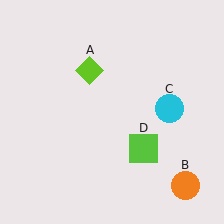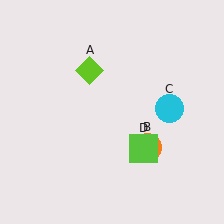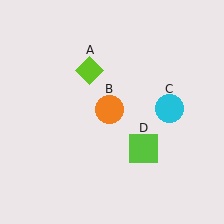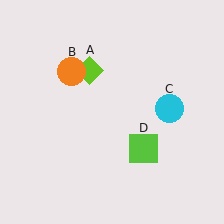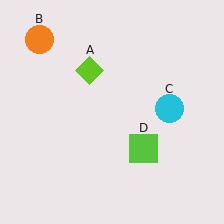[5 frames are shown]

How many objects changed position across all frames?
1 object changed position: orange circle (object B).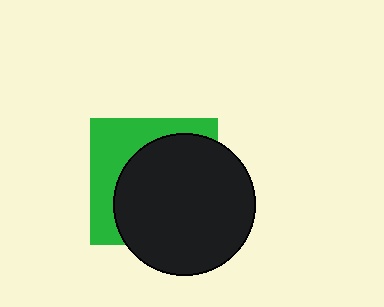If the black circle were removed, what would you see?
You would see the complete green square.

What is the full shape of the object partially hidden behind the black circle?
The partially hidden object is a green square.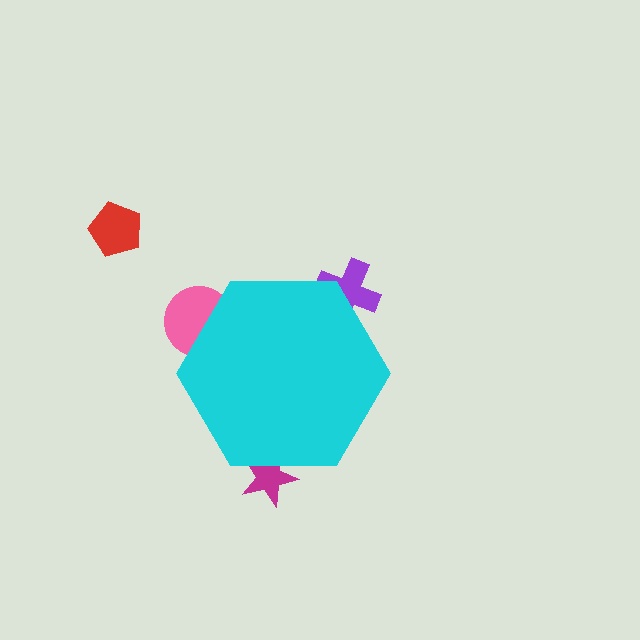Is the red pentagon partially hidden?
No, the red pentagon is fully visible.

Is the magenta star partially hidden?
Yes, the magenta star is partially hidden behind the cyan hexagon.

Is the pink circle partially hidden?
Yes, the pink circle is partially hidden behind the cyan hexagon.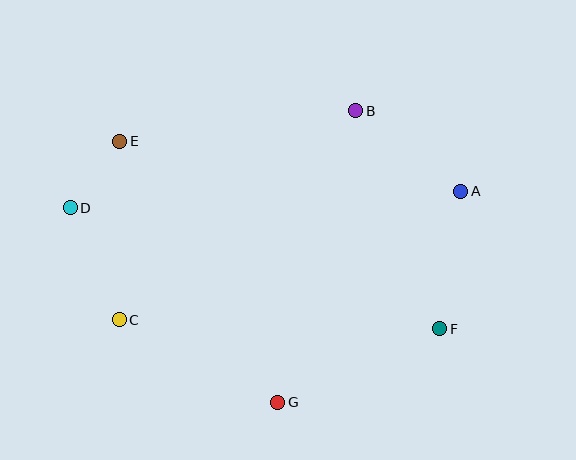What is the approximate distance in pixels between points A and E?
The distance between A and E is approximately 345 pixels.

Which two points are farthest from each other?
Points A and D are farthest from each other.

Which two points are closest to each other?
Points D and E are closest to each other.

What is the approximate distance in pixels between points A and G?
The distance between A and G is approximately 280 pixels.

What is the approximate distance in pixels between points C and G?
The distance between C and G is approximately 178 pixels.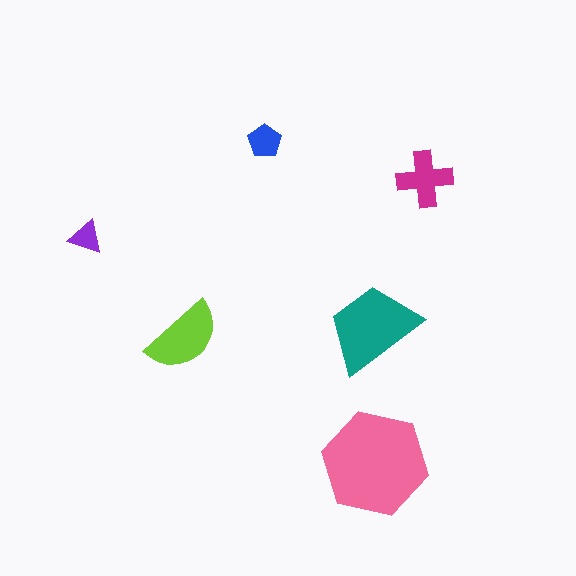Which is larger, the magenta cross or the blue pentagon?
The magenta cross.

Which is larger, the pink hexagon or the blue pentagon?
The pink hexagon.